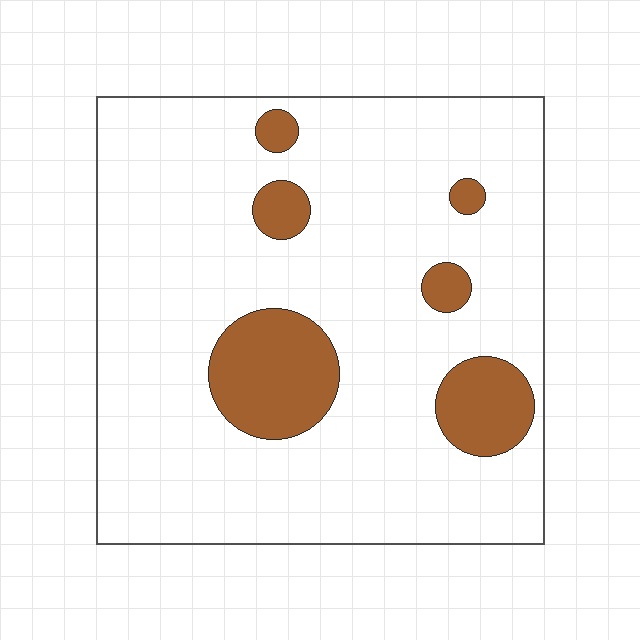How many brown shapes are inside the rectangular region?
6.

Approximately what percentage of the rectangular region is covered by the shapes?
Approximately 15%.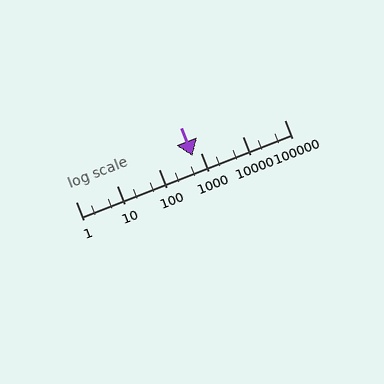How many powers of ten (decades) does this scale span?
The scale spans 5 decades, from 1 to 100000.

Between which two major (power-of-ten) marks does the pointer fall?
The pointer is between 100 and 1000.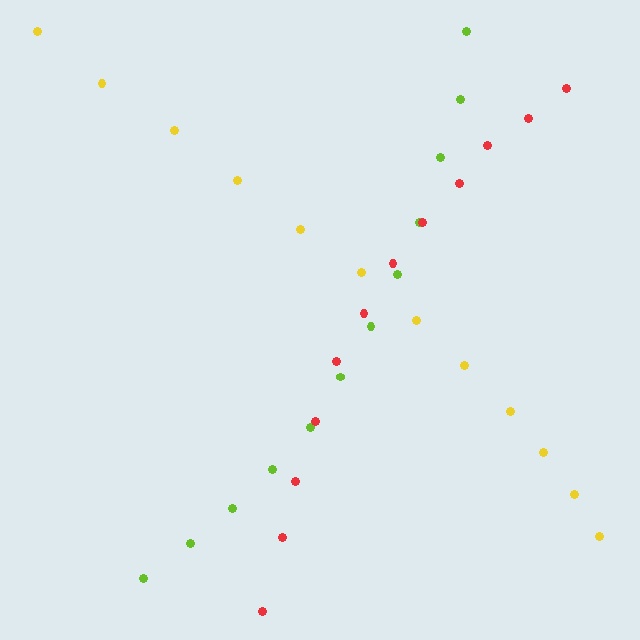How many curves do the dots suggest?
There are 3 distinct paths.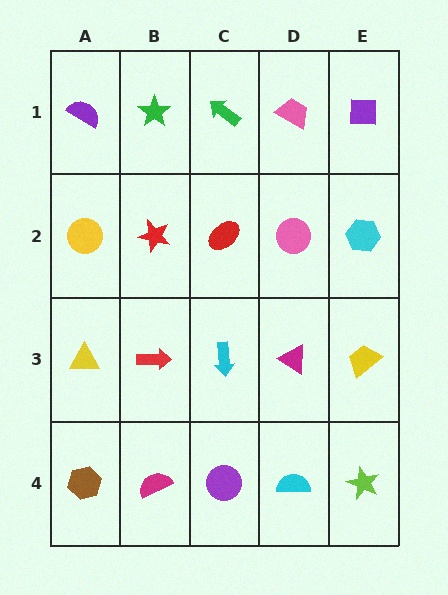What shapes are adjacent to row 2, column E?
A purple square (row 1, column E), a yellow trapezoid (row 3, column E), a pink circle (row 2, column D).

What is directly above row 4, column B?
A red arrow.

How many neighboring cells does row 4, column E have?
2.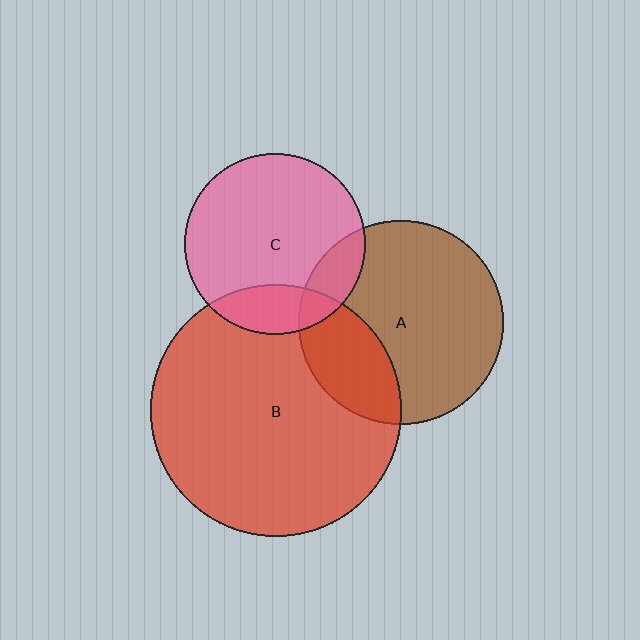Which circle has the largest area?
Circle B (red).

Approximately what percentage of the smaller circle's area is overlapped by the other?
Approximately 25%.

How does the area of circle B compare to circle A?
Approximately 1.5 times.